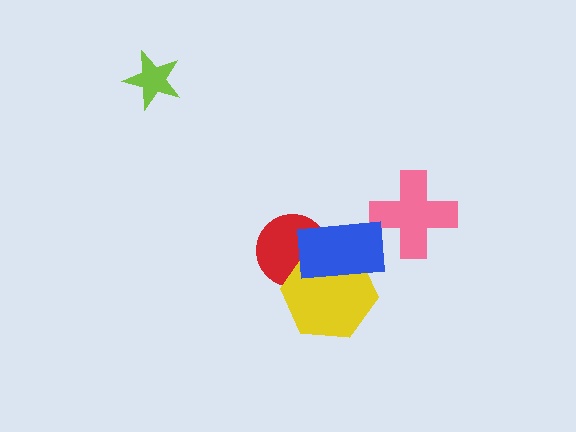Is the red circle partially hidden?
Yes, it is partially covered by another shape.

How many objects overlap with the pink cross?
0 objects overlap with the pink cross.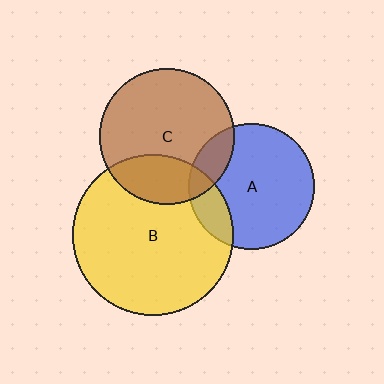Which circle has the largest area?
Circle B (yellow).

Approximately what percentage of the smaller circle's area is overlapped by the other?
Approximately 25%.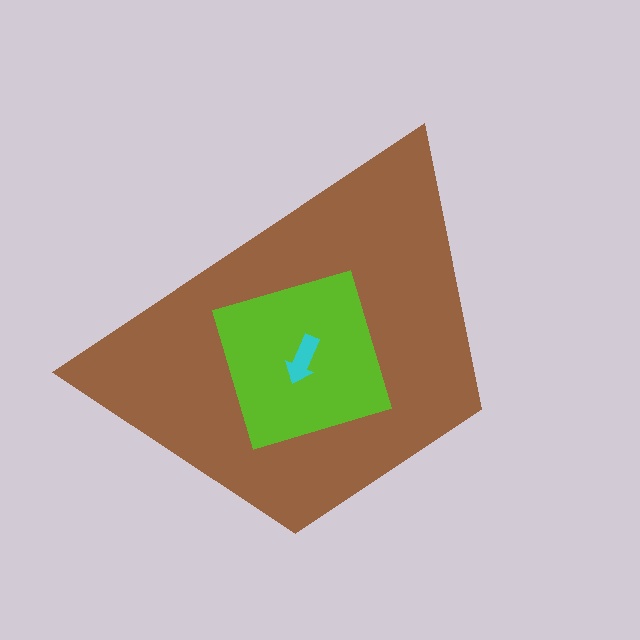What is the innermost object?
The cyan arrow.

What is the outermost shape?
The brown trapezoid.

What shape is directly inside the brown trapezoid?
The lime diamond.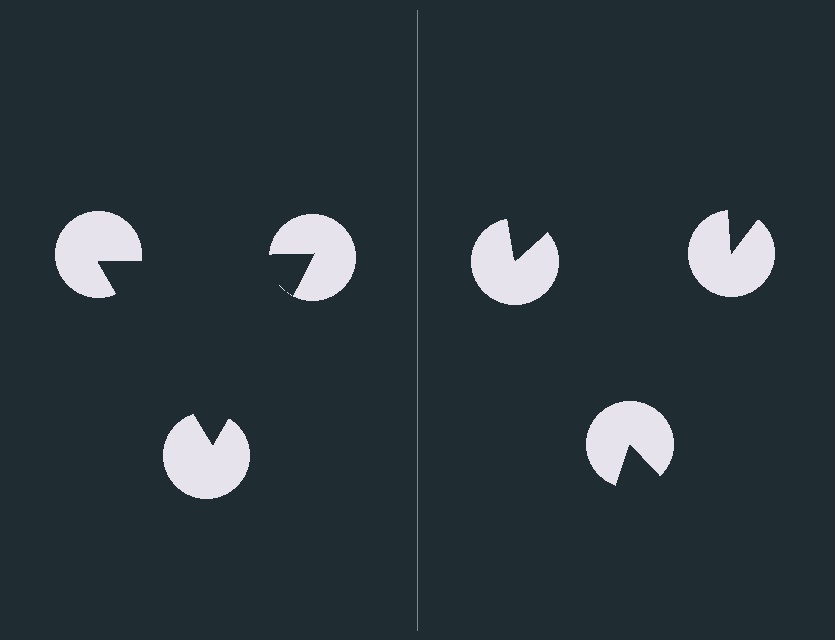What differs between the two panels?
The pac-man discs are positioned identically on both sides; only the wedge orientations differ. On the left they align to a triangle; on the right they are misaligned.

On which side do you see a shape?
An illusory triangle appears on the left side. On the right side the wedge cuts are rotated, so no coherent shape forms.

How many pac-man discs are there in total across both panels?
6 — 3 on each side.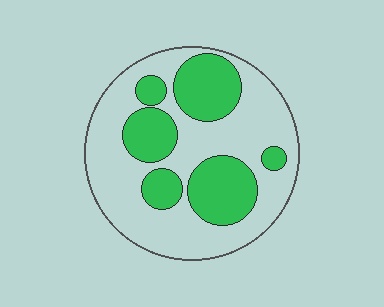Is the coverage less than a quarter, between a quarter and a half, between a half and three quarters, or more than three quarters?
Between a quarter and a half.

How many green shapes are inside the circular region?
6.